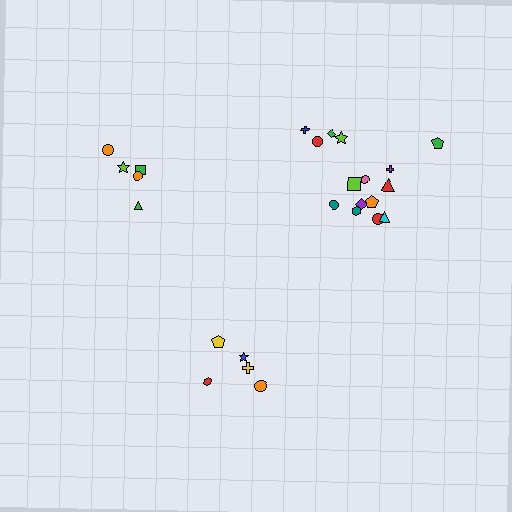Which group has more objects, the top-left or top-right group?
The top-right group.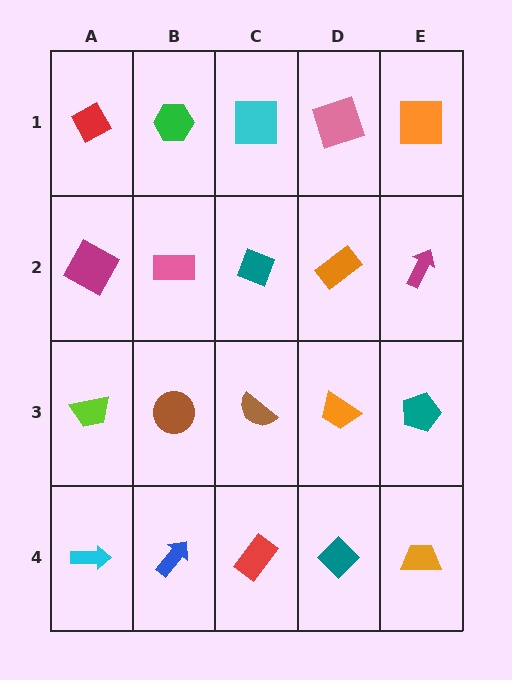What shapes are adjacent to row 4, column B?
A brown circle (row 3, column B), a cyan arrow (row 4, column A), a red rectangle (row 4, column C).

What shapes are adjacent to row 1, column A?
A magenta square (row 2, column A), a green hexagon (row 1, column B).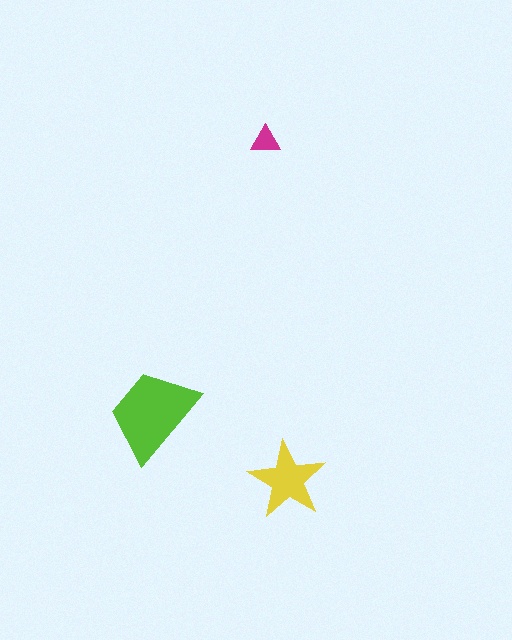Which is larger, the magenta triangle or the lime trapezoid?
The lime trapezoid.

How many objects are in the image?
There are 3 objects in the image.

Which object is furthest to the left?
The lime trapezoid is leftmost.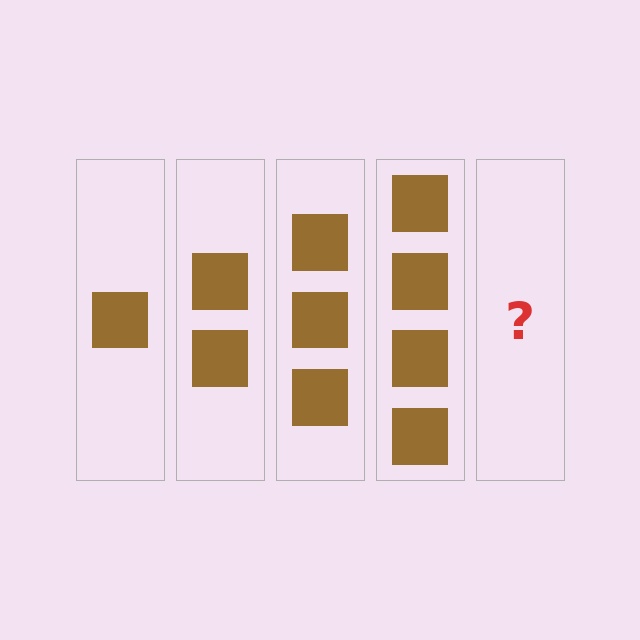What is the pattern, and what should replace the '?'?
The pattern is that each step adds one more square. The '?' should be 5 squares.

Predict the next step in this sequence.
The next step is 5 squares.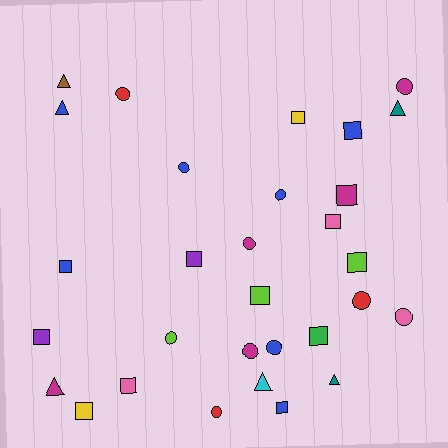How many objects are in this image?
There are 30 objects.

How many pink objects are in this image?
There are 3 pink objects.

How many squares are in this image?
There are 13 squares.